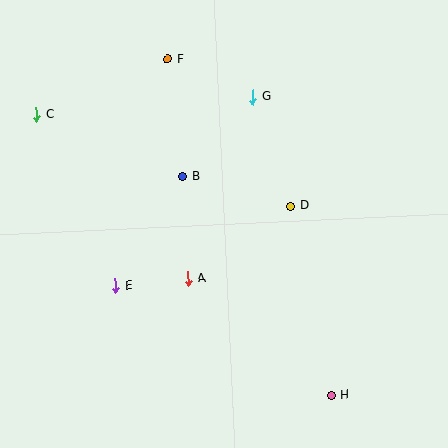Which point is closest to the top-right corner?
Point G is closest to the top-right corner.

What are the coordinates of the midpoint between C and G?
The midpoint between C and G is at (145, 106).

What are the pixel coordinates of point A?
Point A is at (188, 278).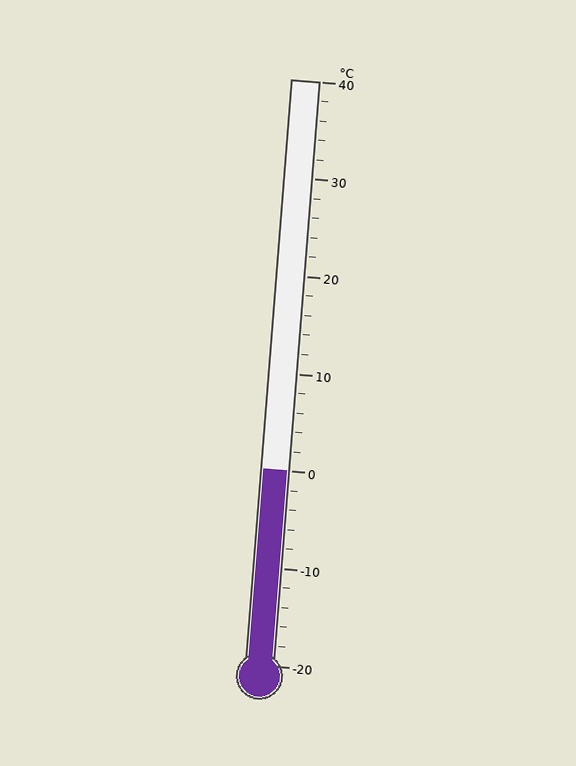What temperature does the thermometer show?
The thermometer shows approximately 0°C.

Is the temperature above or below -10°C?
The temperature is above -10°C.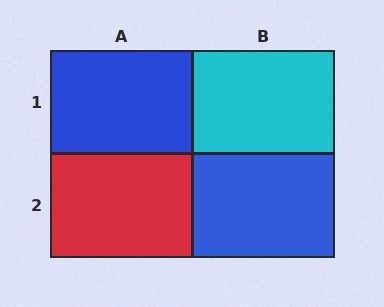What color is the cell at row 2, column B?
Blue.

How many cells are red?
1 cell is red.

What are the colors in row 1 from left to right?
Blue, cyan.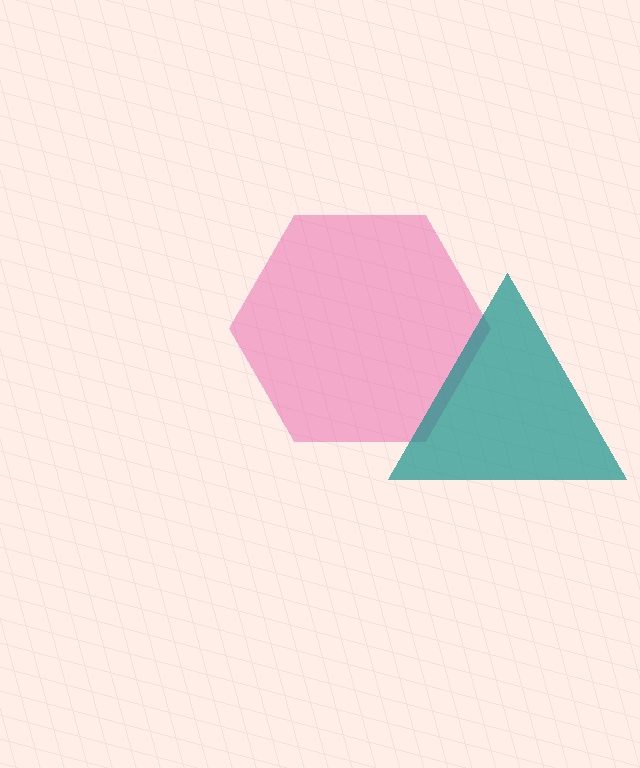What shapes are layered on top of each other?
The layered shapes are: a pink hexagon, a teal triangle.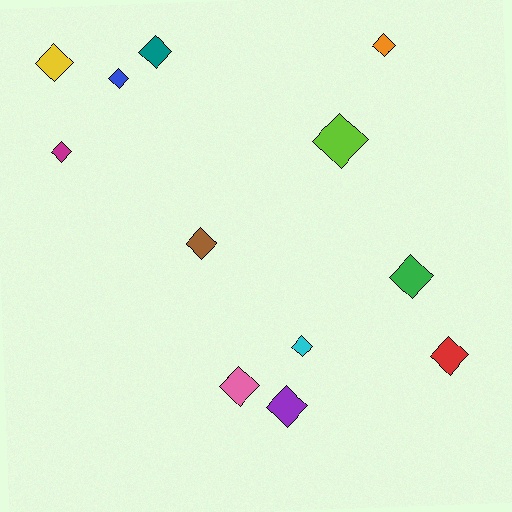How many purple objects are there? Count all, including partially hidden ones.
There is 1 purple object.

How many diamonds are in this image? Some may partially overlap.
There are 12 diamonds.